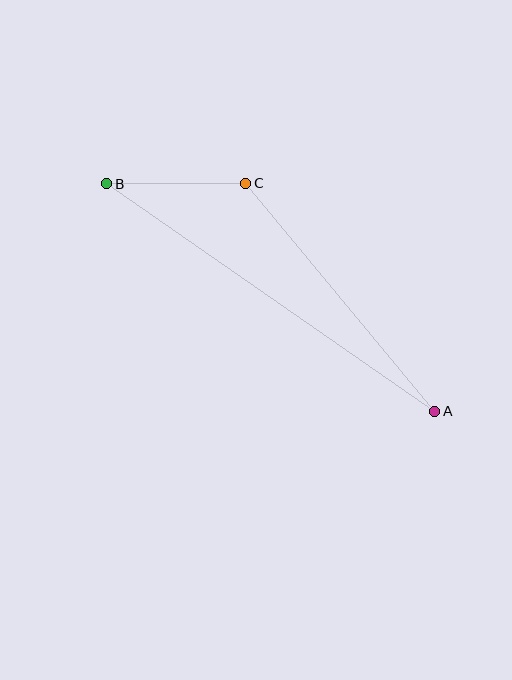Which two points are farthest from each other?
Points A and B are farthest from each other.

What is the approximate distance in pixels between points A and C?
The distance between A and C is approximately 296 pixels.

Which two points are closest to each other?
Points B and C are closest to each other.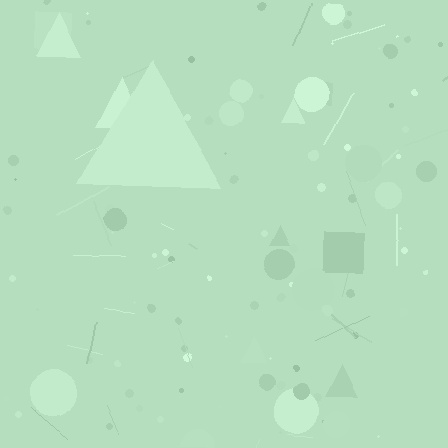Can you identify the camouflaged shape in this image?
The camouflaged shape is a triangle.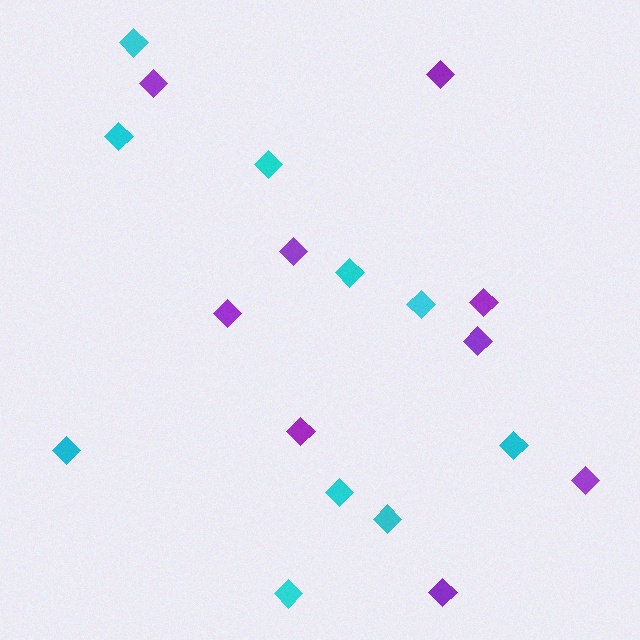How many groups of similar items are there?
There are 2 groups: one group of cyan diamonds (10) and one group of purple diamonds (9).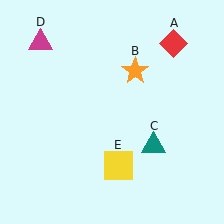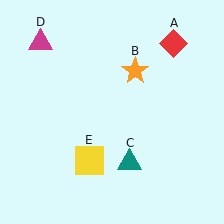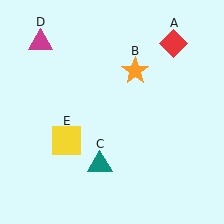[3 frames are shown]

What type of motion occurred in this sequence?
The teal triangle (object C), yellow square (object E) rotated clockwise around the center of the scene.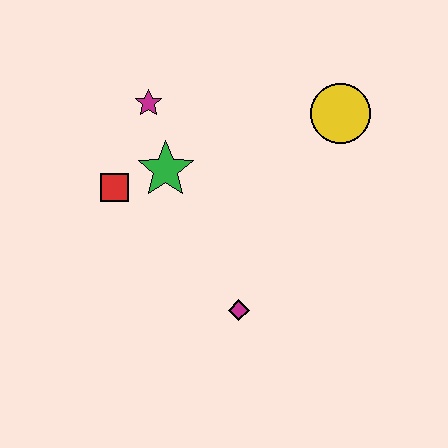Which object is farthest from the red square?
The yellow circle is farthest from the red square.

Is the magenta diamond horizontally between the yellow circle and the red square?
Yes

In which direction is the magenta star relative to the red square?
The magenta star is above the red square.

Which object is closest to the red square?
The green star is closest to the red square.